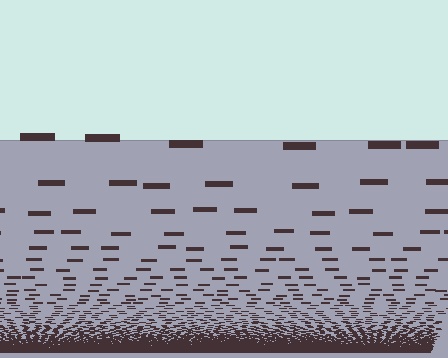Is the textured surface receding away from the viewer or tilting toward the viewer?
The surface appears to tilt toward the viewer. Texture elements get larger and sparser toward the top.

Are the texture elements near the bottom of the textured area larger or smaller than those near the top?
Smaller. The gradient is inverted — elements near the bottom are smaller and denser.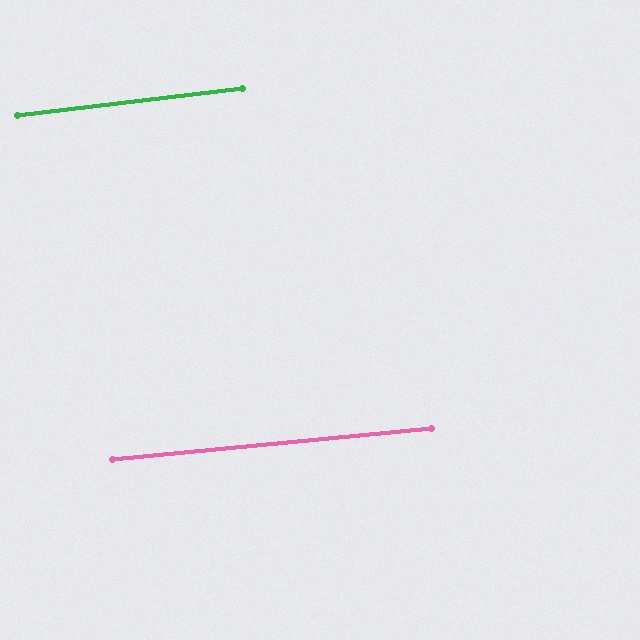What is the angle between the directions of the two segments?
Approximately 1 degree.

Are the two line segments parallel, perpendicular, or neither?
Parallel — their directions differ by only 1.4°.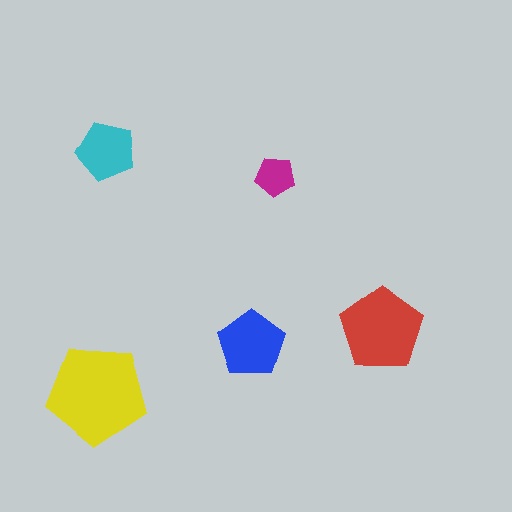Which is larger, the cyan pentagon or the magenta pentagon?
The cyan one.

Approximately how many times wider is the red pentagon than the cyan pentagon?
About 1.5 times wider.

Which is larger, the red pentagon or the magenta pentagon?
The red one.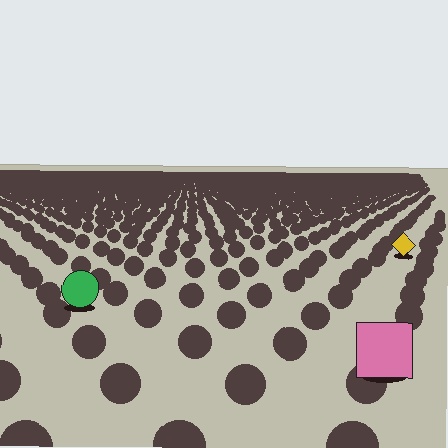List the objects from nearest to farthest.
From nearest to farthest: the pink square, the green circle, the yellow diamond.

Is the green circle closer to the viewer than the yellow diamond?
Yes. The green circle is closer — you can tell from the texture gradient: the ground texture is coarser near it.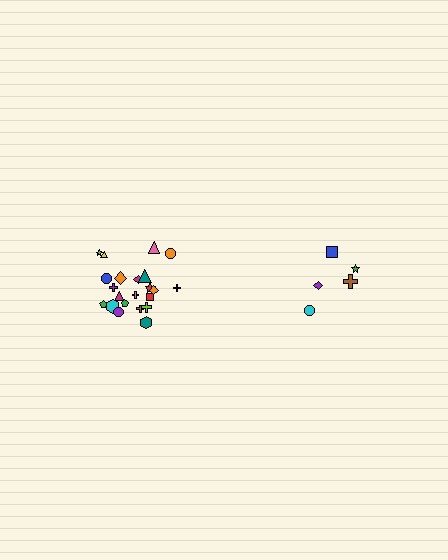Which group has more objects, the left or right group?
The left group.